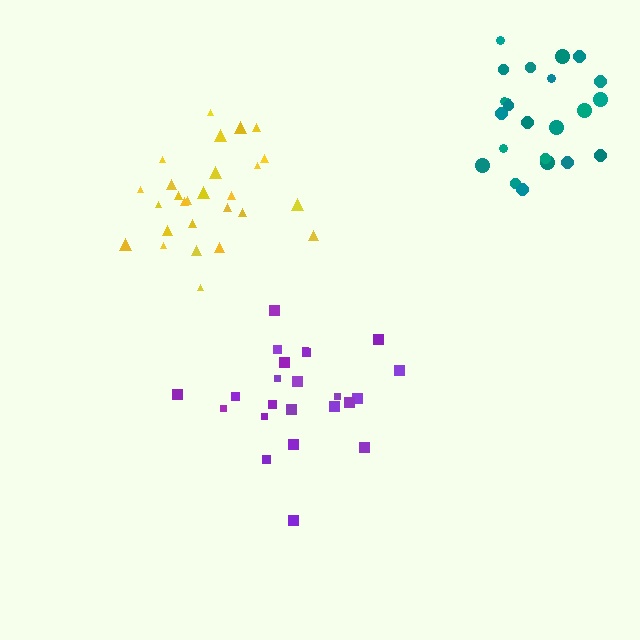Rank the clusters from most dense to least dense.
teal, purple, yellow.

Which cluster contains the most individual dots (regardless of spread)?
Yellow (27).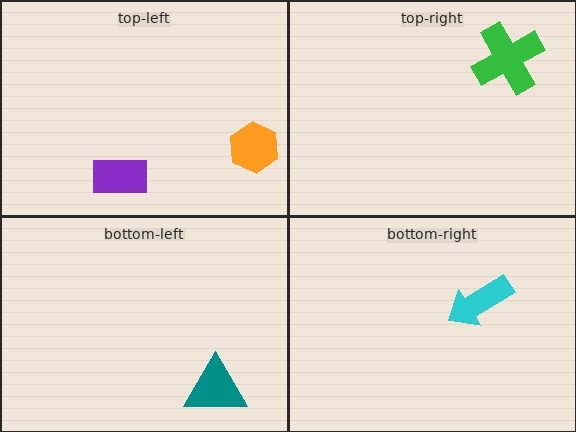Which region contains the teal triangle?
The bottom-left region.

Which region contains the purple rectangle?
The top-left region.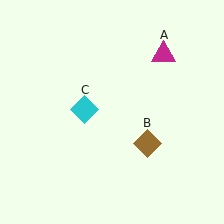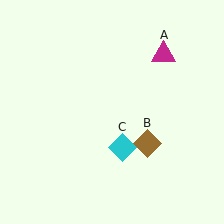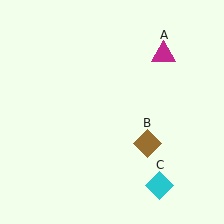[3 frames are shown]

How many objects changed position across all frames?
1 object changed position: cyan diamond (object C).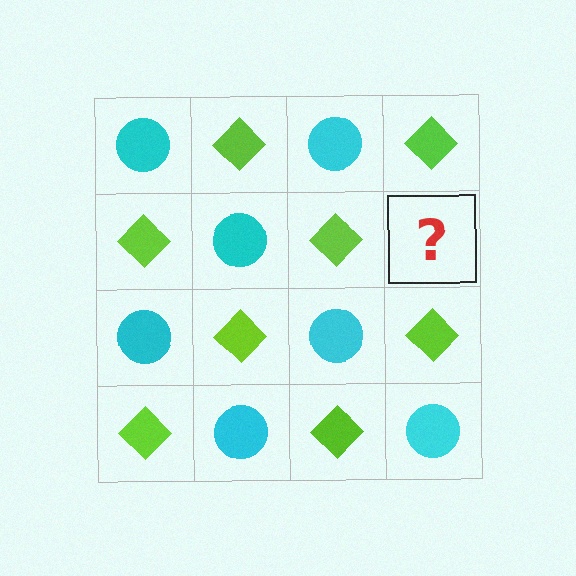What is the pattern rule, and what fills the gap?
The rule is that it alternates cyan circle and lime diamond in a checkerboard pattern. The gap should be filled with a cyan circle.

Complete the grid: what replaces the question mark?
The question mark should be replaced with a cyan circle.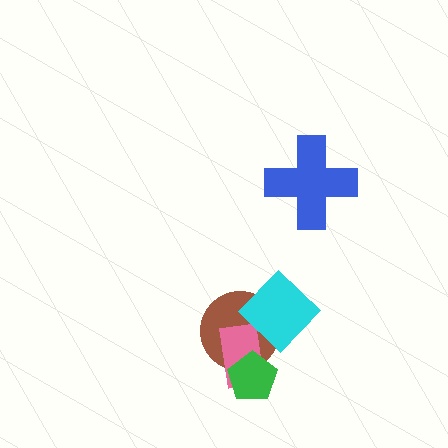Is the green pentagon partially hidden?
No, no other shape covers it.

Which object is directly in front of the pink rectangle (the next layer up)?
The cyan diamond is directly in front of the pink rectangle.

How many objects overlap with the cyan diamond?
2 objects overlap with the cyan diamond.